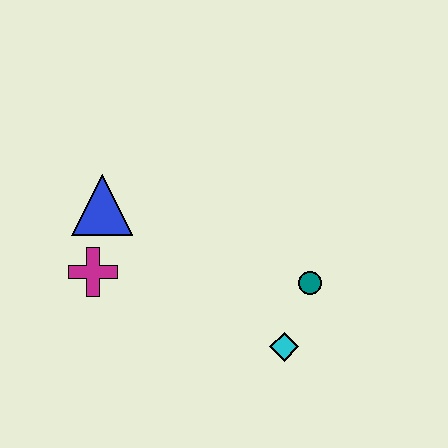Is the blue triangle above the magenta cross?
Yes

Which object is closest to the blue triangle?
The magenta cross is closest to the blue triangle.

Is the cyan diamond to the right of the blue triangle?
Yes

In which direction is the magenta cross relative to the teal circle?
The magenta cross is to the left of the teal circle.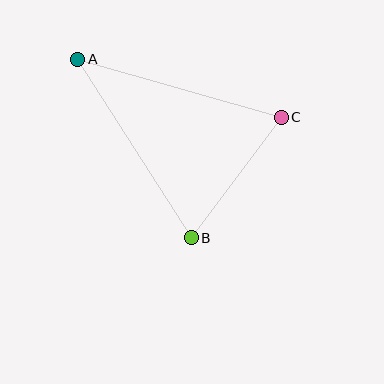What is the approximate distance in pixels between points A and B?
The distance between A and B is approximately 211 pixels.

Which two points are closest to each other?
Points B and C are closest to each other.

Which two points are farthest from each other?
Points A and C are farthest from each other.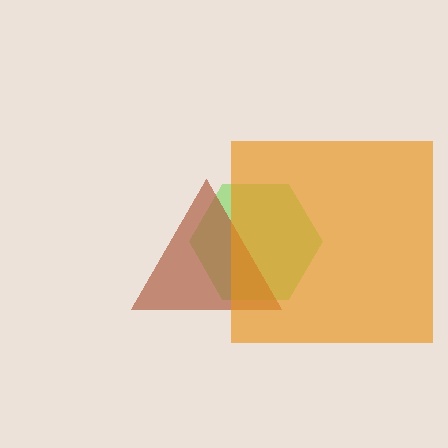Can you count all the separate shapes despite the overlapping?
Yes, there are 3 separate shapes.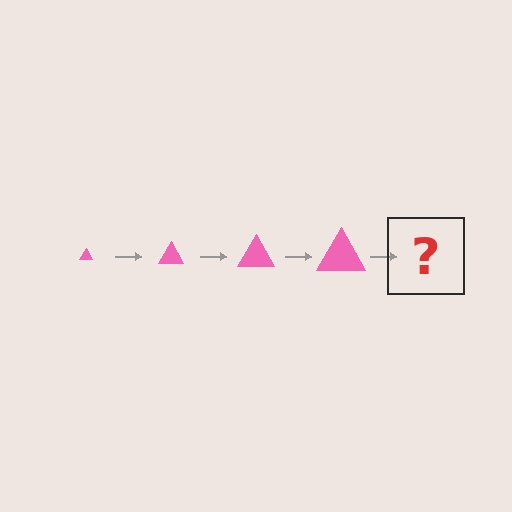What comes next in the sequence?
The next element should be a pink triangle, larger than the previous one.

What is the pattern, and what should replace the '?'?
The pattern is that the triangle gets progressively larger each step. The '?' should be a pink triangle, larger than the previous one.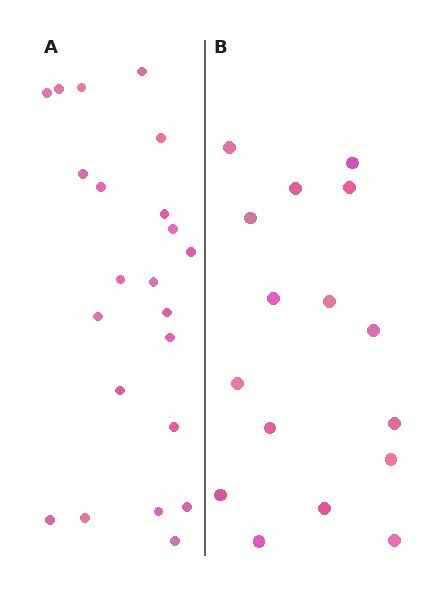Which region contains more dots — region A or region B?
Region A (the left region) has more dots.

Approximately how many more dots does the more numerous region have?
Region A has about 6 more dots than region B.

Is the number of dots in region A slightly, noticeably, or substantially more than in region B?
Region A has noticeably more, but not dramatically so. The ratio is roughly 1.4 to 1.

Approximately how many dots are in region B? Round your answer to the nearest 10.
About 20 dots. (The exact count is 16, which rounds to 20.)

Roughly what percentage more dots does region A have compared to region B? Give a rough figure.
About 40% more.